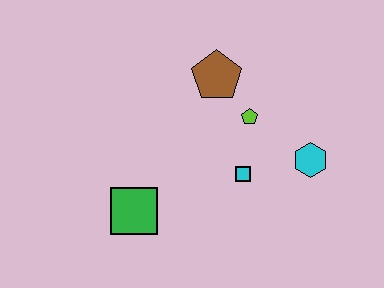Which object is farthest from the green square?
The cyan hexagon is farthest from the green square.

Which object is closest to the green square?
The cyan square is closest to the green square.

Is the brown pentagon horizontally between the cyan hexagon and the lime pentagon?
No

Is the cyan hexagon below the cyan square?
No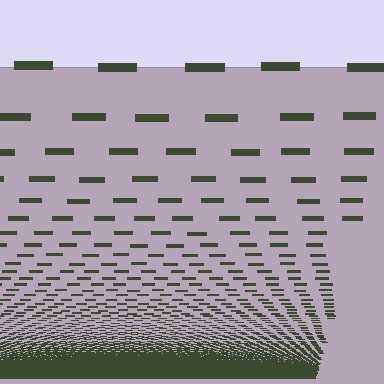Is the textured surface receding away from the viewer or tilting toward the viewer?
The surface appears to tilt toward the viewer. Texture elements get larger and sparser toward the top.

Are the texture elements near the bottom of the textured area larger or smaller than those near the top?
Smaller. The gradient is inverted — elements near the bottom are smaller and denser.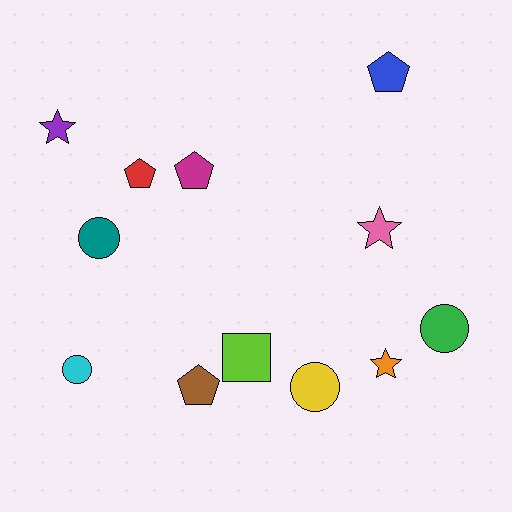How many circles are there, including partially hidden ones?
There are 4 circles.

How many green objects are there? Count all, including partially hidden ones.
There is 1 green object.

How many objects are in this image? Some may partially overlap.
There are 12 objects.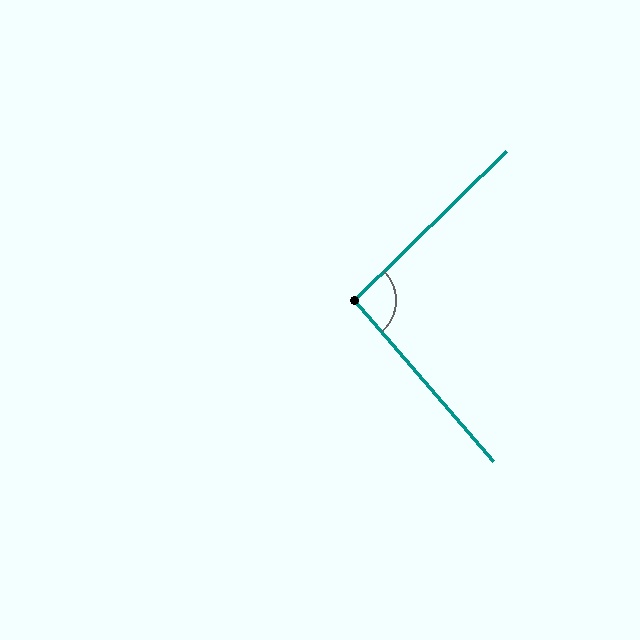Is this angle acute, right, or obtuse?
It is approximately a right angle.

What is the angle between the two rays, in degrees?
Approximately 94 degrees.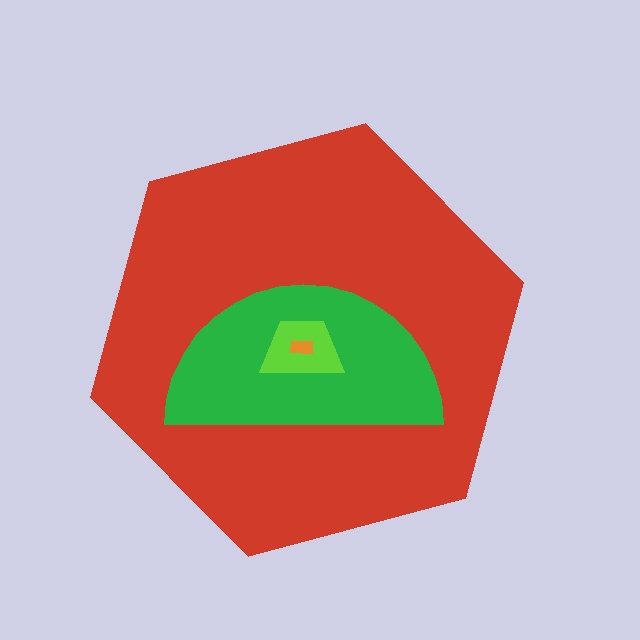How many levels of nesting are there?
4.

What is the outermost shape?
The red hexagon.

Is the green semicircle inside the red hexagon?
Yes.